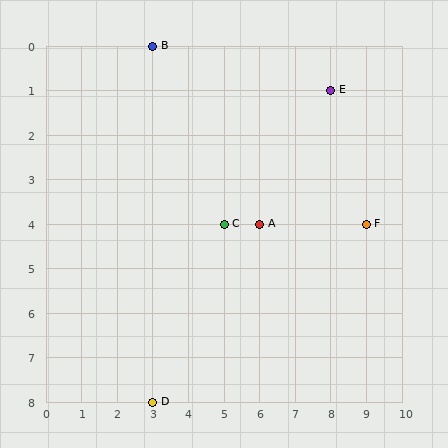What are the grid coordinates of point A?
Point A is at grid coordinates (6, 4).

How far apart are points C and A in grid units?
Points C and A are 1 column apart.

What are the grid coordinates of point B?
Point B is at grid coordinates (3, 0).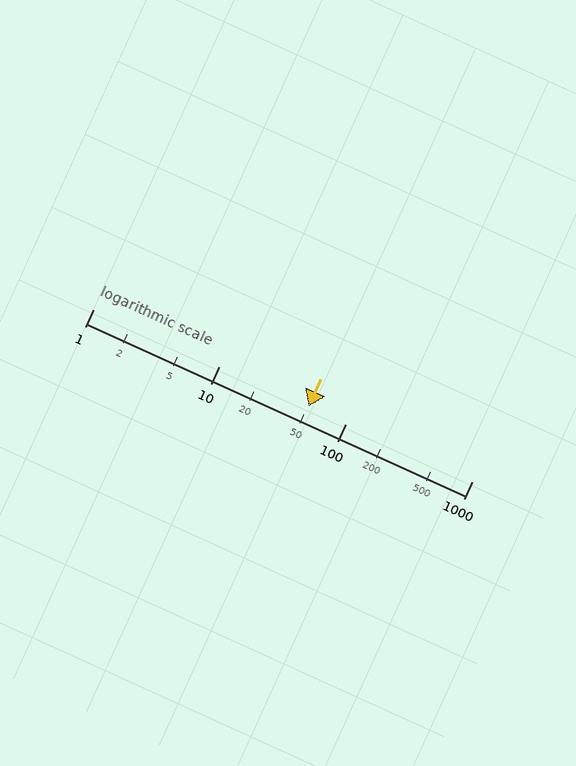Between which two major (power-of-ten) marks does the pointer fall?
The pointer is between 10 and 100.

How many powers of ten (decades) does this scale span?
The scale spans 3 decades, from 1 to 1000.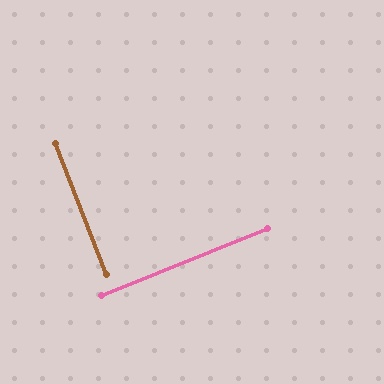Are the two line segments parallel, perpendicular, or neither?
Perpendicular — they meet at approximately 89°.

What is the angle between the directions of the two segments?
Approximately 89 degrees.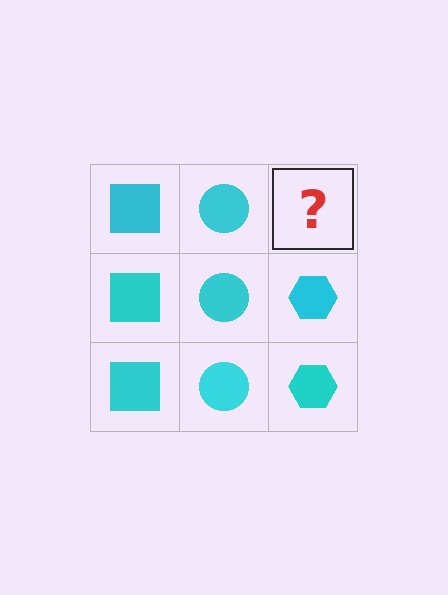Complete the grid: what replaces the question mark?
The question mark should be replaced with a cyan hexagon.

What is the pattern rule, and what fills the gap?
The rule is that each column has a consistent shape. The gap should be filled with a cyan hexagon.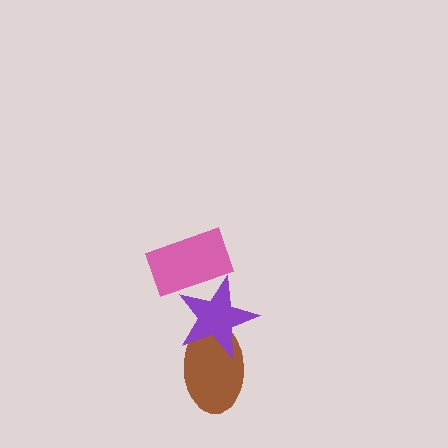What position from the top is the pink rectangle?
The pink rectangle is 1st from the top.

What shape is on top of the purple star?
The pink rectangle is on top of the purple star.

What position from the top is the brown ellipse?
The brown ellipse is 3rd from the top.